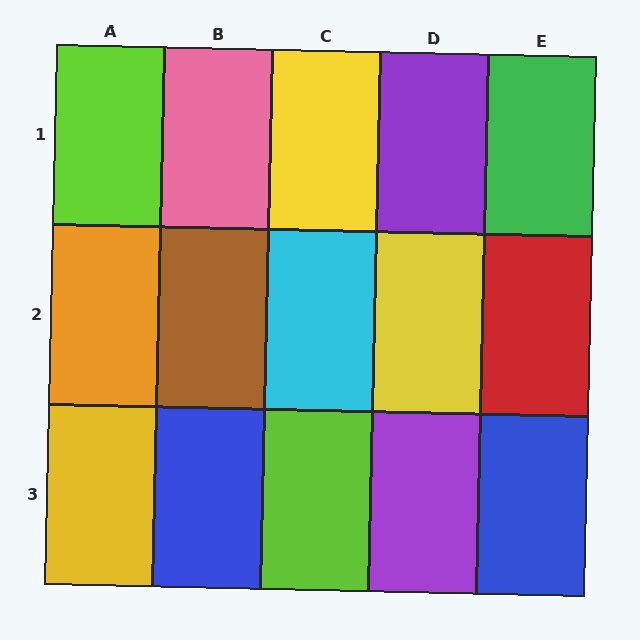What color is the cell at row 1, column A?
Lime.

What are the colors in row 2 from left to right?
Orange, brown, cyan, yellow, red.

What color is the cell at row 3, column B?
Blue.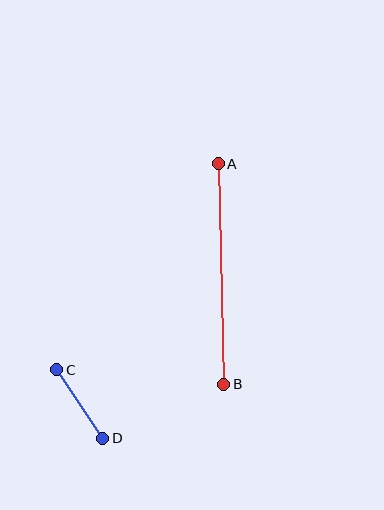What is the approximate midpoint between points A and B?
The midpoint is at approximately (221, 274) pixels.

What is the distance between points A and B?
The distance is approximately 221 pixels.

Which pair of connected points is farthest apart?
Points A and B are farthest apart.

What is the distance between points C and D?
The distance is approximately 82 pixels.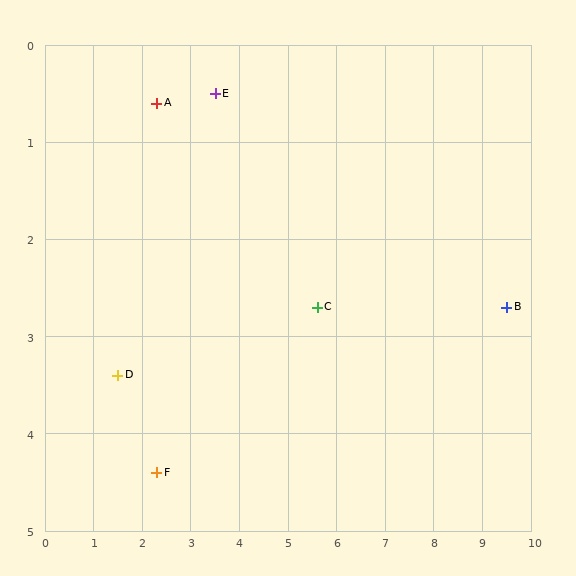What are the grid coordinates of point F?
Point F is at approximately (2.3, 4.4).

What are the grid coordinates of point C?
Point C is at approximately (5.6, 2.7).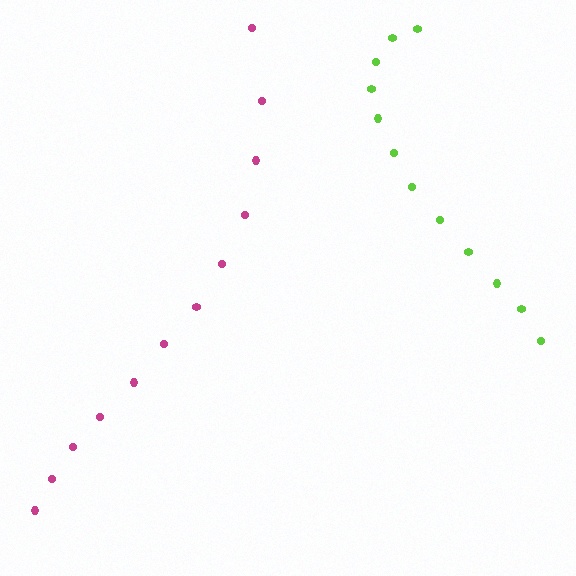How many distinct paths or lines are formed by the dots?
There are 2 distinct paths.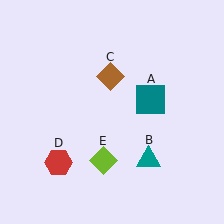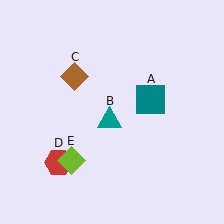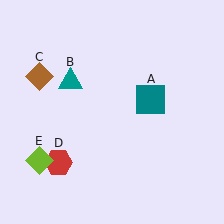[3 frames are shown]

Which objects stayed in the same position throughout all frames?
Teal square (object A) and red hexagon (object D) remained stationary.